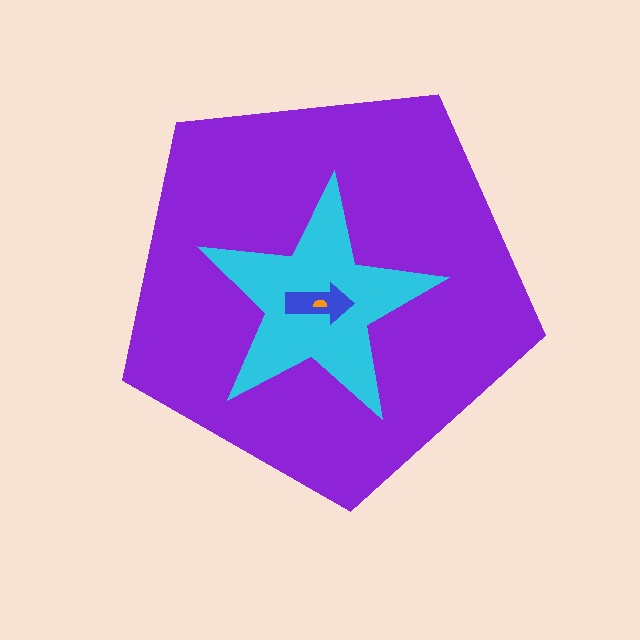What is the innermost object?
The orange semicircle.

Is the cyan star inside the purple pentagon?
Yes.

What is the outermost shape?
The purple pentagon.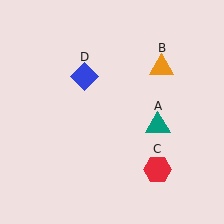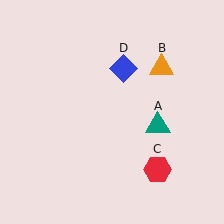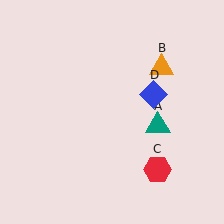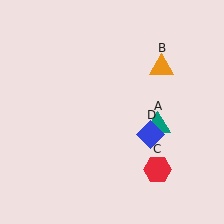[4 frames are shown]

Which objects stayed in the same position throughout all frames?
Teal triangle (object A) and orange triangle (object B) and red hexagon (object C) remained stationary.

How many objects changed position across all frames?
1 object changed position: blue diamond (object D).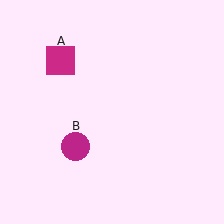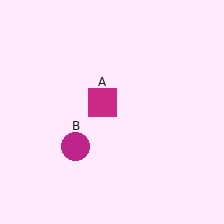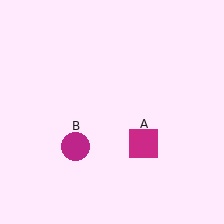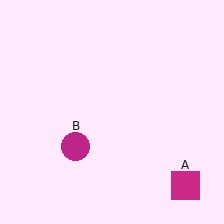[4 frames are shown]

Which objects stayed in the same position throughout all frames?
Magenta circle (object B) remained stationary.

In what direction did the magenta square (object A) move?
The magenta square (object A) moved down and to the right.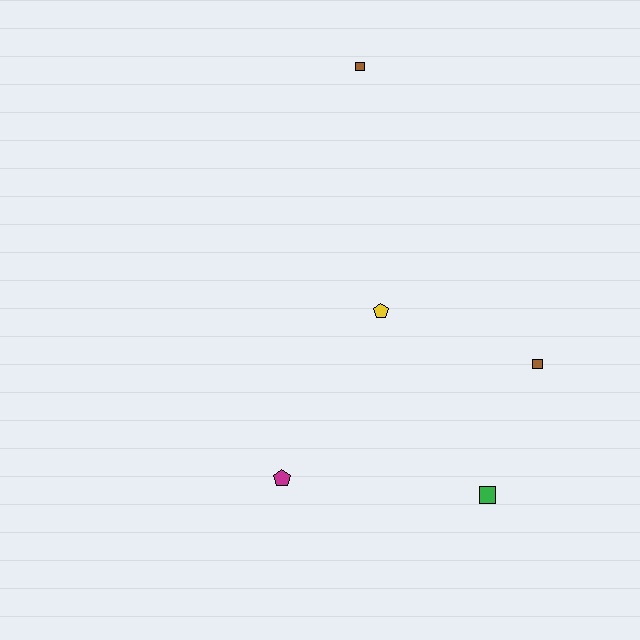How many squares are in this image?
There are 3 squares.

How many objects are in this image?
There are 5 objects.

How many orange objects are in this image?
There are no orange objects.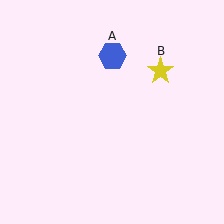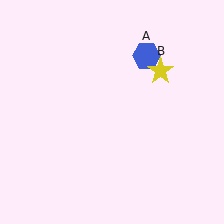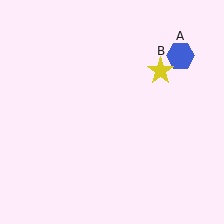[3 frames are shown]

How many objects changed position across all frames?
1 object changed position: blue hexagon (object A).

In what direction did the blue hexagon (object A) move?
The blue hexagon (object A) moved right.